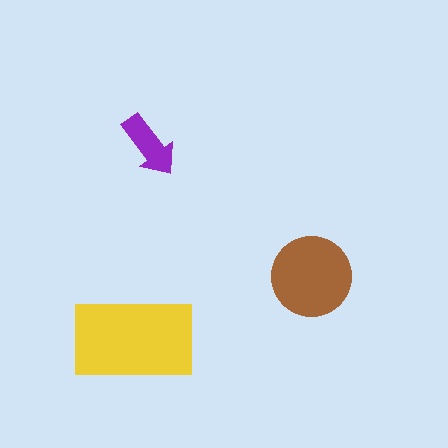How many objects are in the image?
There are 3 objects in the image.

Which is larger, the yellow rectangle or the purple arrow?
The yellow rectangle.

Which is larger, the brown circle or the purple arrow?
The brown circle.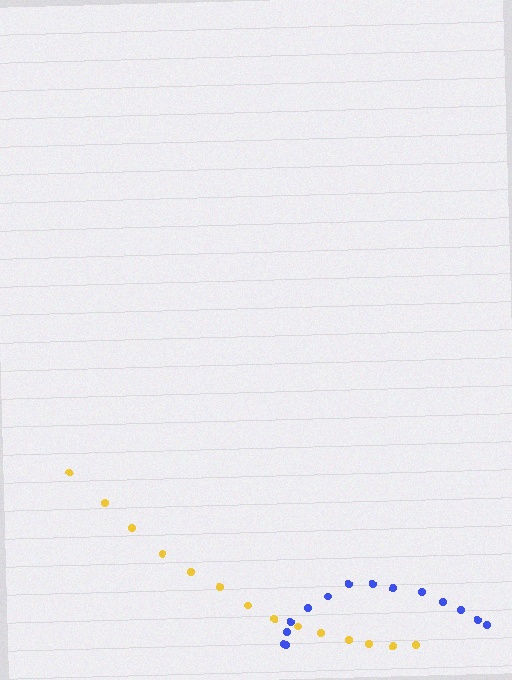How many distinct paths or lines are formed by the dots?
There are 2 distinct paths.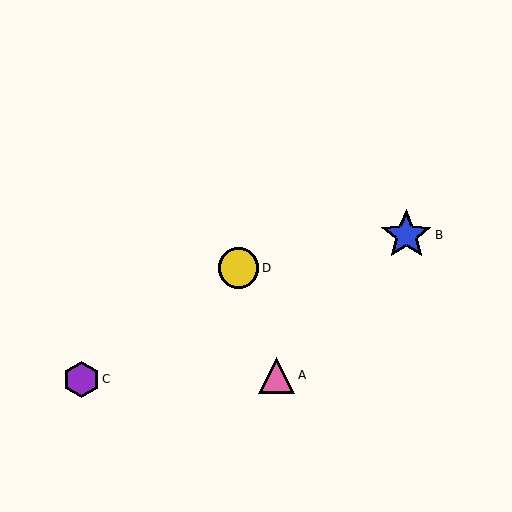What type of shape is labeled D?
Shape D is a yellow circle.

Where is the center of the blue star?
The center of the blue star is at (406, 235).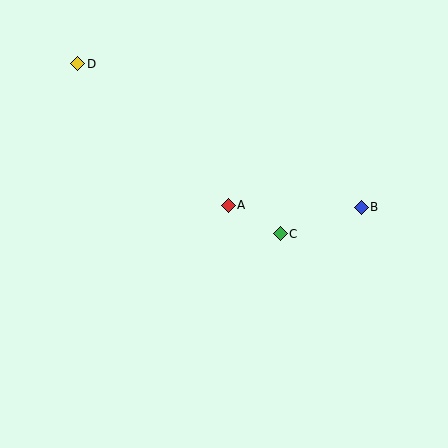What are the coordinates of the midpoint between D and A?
The midpoint between D and A is at (153, 134).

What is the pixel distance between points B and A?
The distance between B and A is 133 pixels.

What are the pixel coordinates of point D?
Point D is at (78, 64).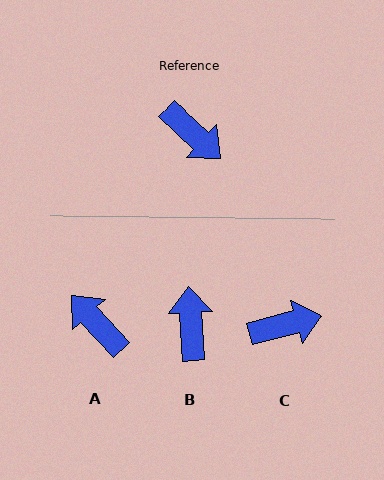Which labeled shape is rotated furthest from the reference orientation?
A, about 175 degrees away.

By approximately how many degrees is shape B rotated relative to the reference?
Approximately 136 degrees counter-clockwise.